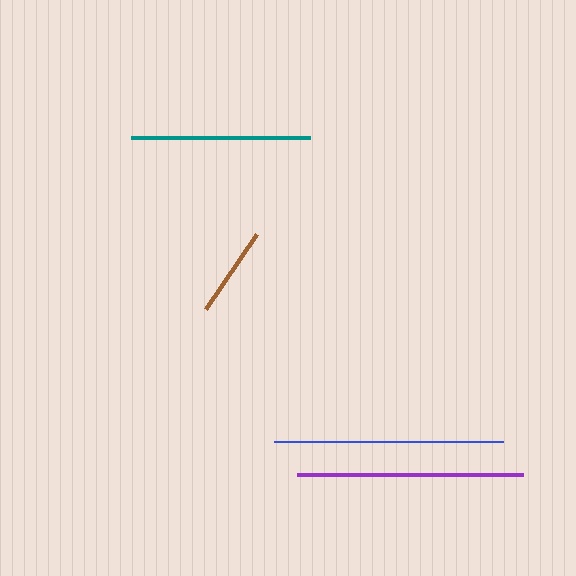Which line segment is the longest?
The blue line is the longest at approximately 229 pixels.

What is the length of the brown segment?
The brown segment is approximately 91 pixels long.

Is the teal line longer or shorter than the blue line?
The blue line is longer than the teal line.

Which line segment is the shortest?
The brown line is the shortest at approximately 91 pixels.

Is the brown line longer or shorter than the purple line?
The purple line is longer than the brown line.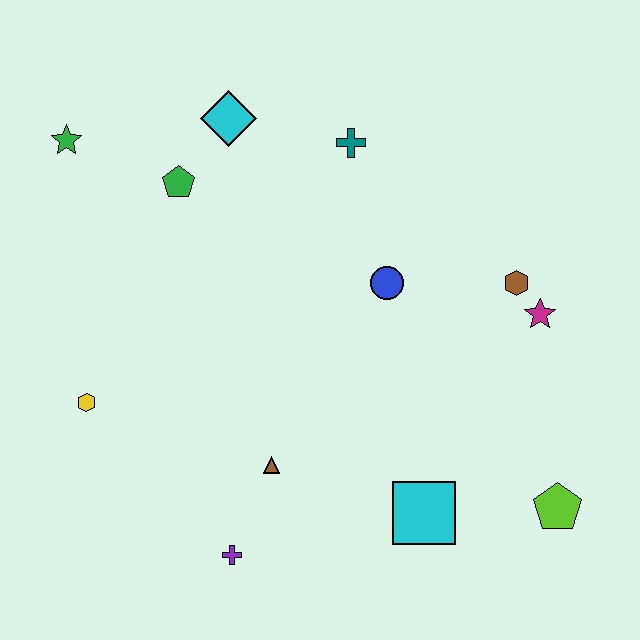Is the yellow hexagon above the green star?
No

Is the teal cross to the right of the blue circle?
No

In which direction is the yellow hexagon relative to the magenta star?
The yellow hexagon is to the left of the magenta star.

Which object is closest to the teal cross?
The cyan diamond is closest to the teal cross.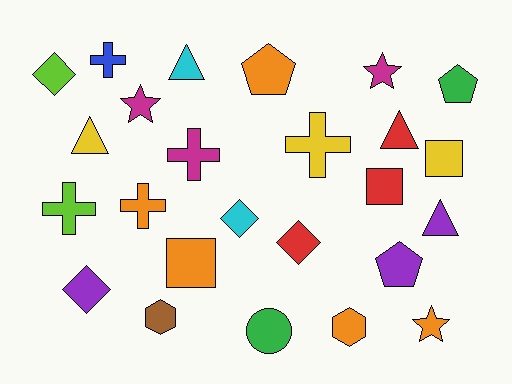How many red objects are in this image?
There are 3 red objects.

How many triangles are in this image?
There are 4 triangles.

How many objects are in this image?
There are 25 objects.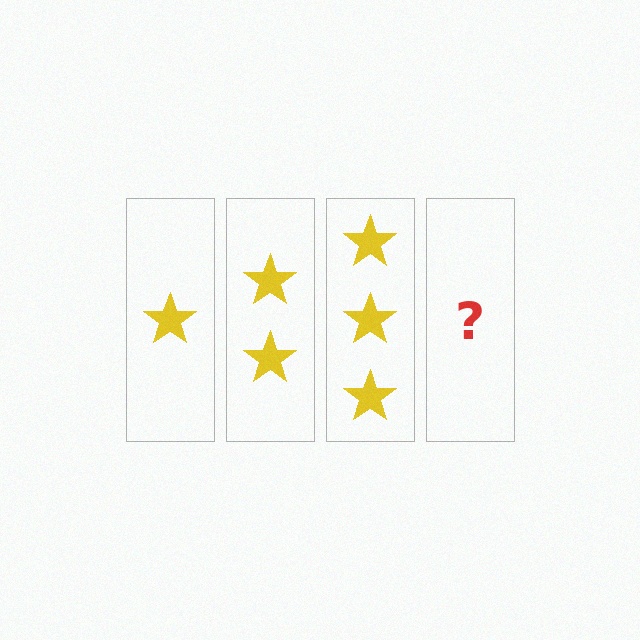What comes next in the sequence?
The next element should be 4 stars.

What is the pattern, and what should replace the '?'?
The pattern is that each step adds one more star. The '?' should be 4 stars.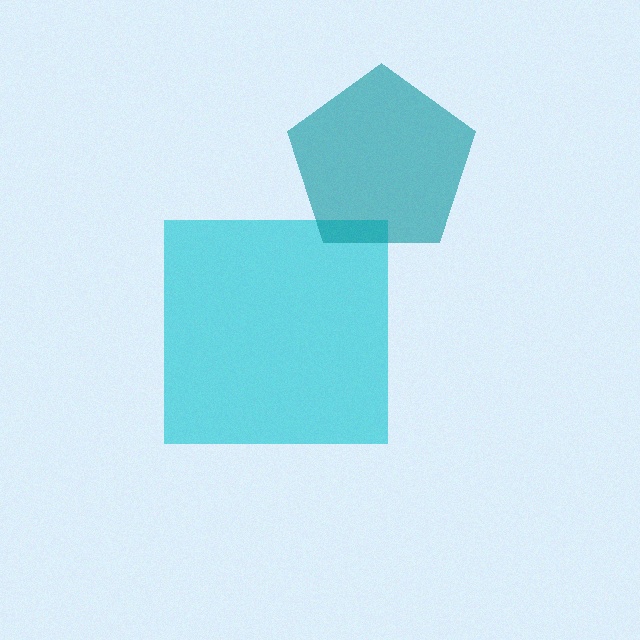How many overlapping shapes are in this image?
There are 2 overlapping shapes in the image.